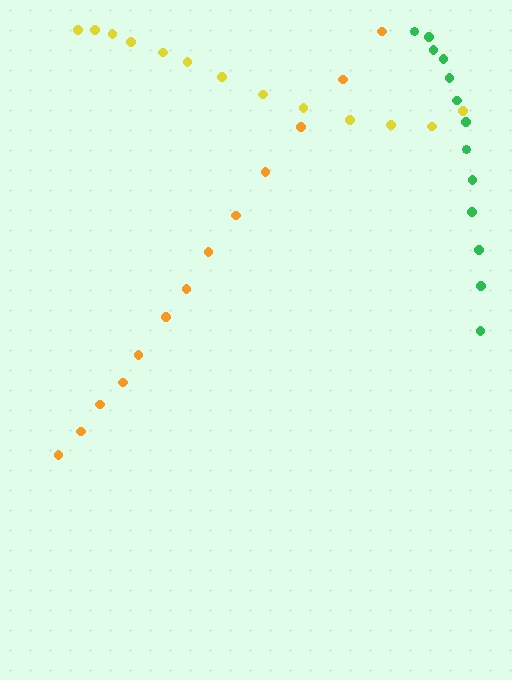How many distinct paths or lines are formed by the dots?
There are 3 distinct paths.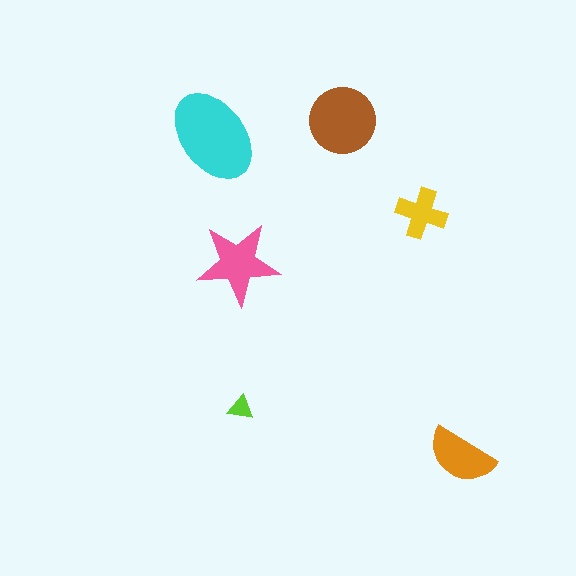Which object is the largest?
The cyan ellipse.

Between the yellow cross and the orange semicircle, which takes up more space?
The orange semicircle.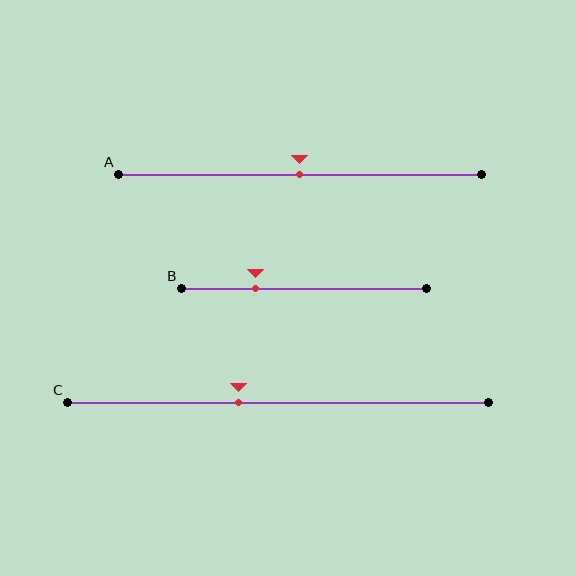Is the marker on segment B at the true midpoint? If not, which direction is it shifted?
No, the marker on segment B is shifted to the left by about 20% of the segment length.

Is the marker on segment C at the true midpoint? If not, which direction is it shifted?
No, the marker on segment C is shifted to the left by about 9% of the segment length.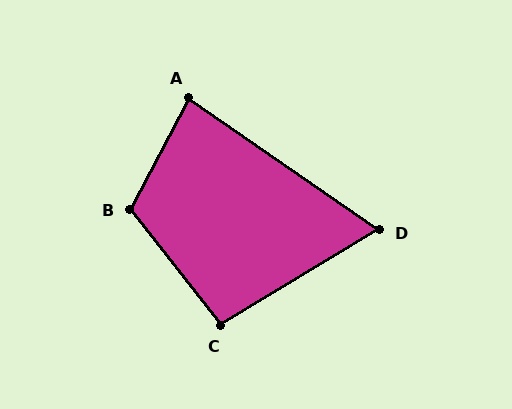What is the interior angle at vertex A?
Approximately 83 degrees (acute).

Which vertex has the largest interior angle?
B, at approximately 114 degrees.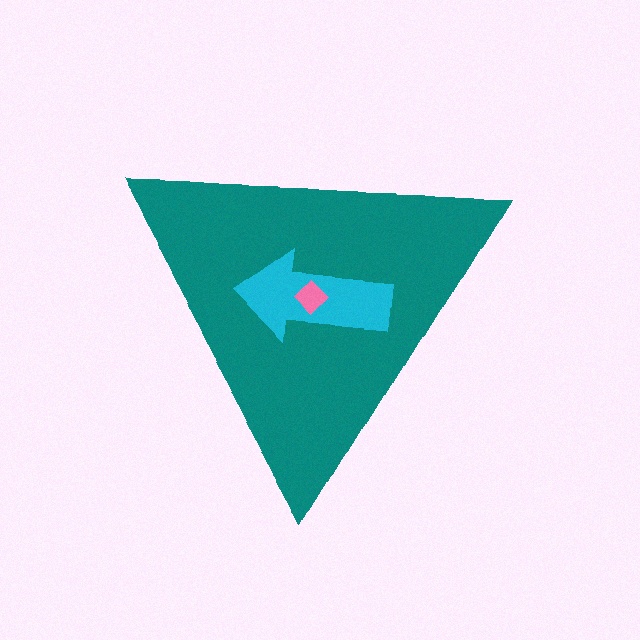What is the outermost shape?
The teal triangle.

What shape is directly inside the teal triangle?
The cyan arrow.